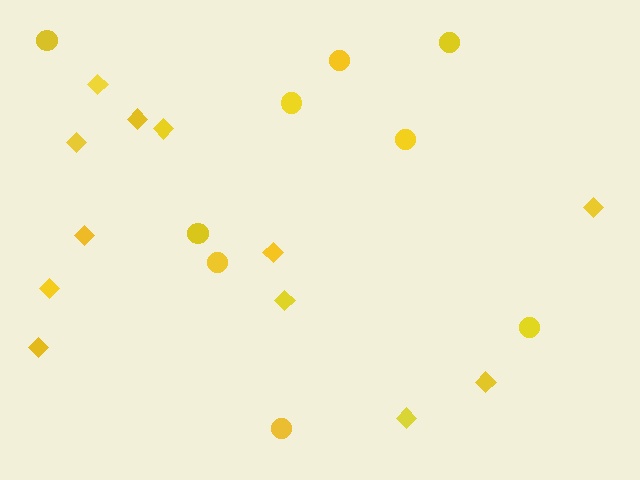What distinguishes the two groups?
There are 2 groups: one group of circles (9) and one group of diamonds (12).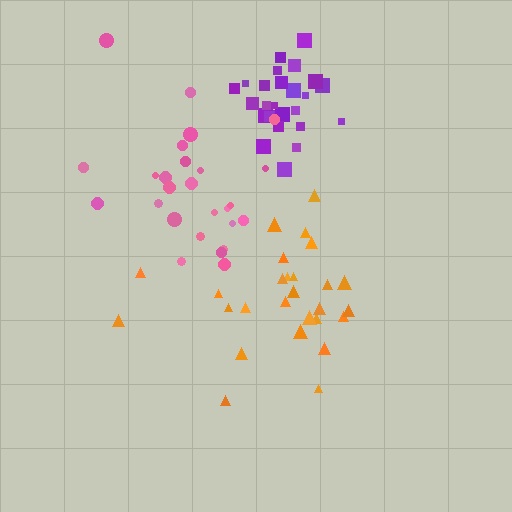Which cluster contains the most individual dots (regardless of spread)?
Orange (27).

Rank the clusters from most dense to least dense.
purple, orange, pink.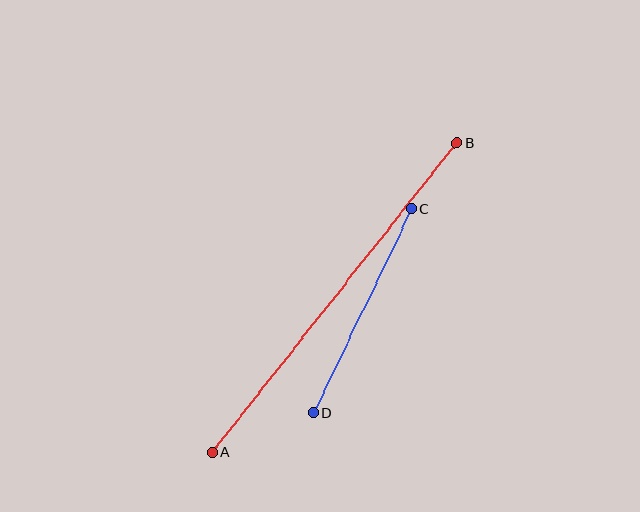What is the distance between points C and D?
The distance is approximately 226 pixels.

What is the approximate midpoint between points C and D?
The midpoint is at approximately (362, 311) pixels.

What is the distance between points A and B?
The distance is approximately 394 pixels.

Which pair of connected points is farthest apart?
Points A and B are farthest apart.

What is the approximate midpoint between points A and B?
The midpoint is at approximately (334, 298) pixels.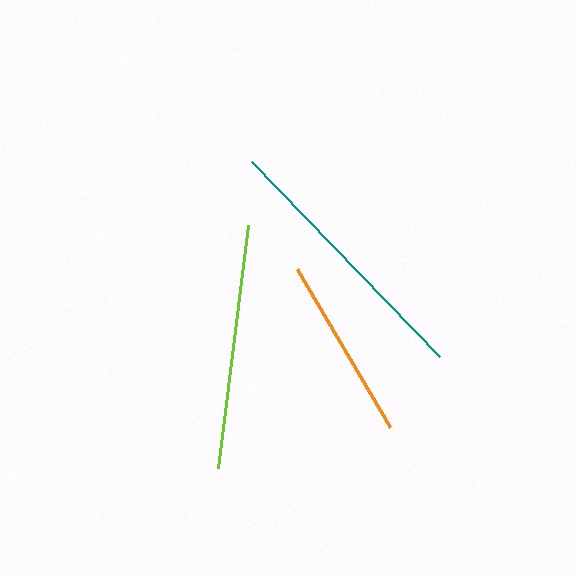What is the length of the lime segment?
The lime segment is approximately 245 pixels long.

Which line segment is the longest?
The teal line is the longest at approximately 270 pixels.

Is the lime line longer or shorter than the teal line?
The teal line is longer than the lime line.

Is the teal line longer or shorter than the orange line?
The teal line is longer than the orange line.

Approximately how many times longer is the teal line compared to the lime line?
The teal line is approximately 1.1 times the length of the lime line.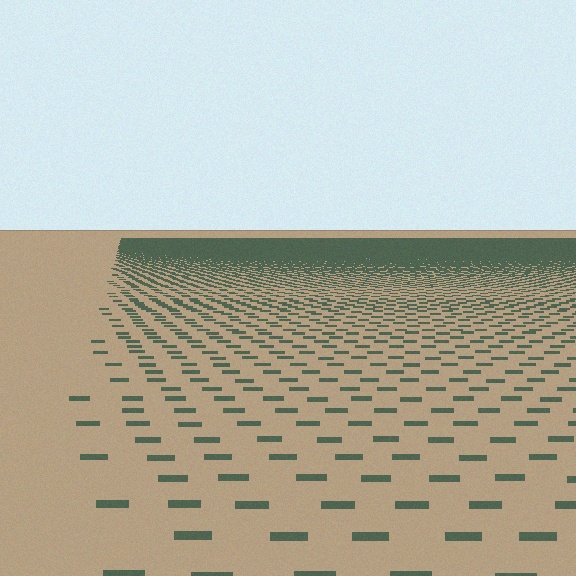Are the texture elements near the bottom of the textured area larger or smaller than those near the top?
Larger. Near the bottom, elements are closer to the viewer and appear at a bigger on-screen size.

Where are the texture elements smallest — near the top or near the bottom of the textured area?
Near the top.